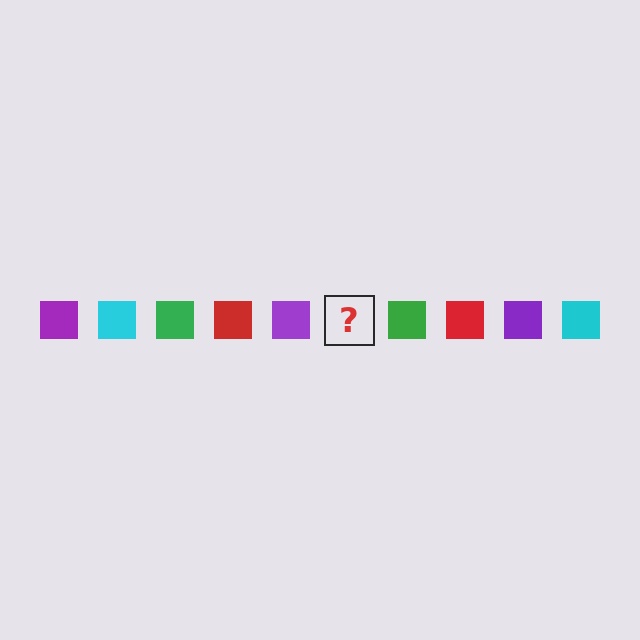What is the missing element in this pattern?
The missing element is a cyan square.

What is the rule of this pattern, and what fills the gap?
The rule is that the pattern cycles through purple, cyan, green, red squares. The gap should be filled with a cyan square.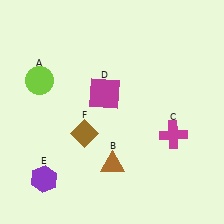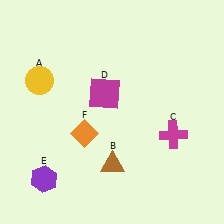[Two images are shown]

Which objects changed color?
A changed from lime to yellow. F changed from brown to orange.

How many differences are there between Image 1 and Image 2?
There are 2 differences between the two images.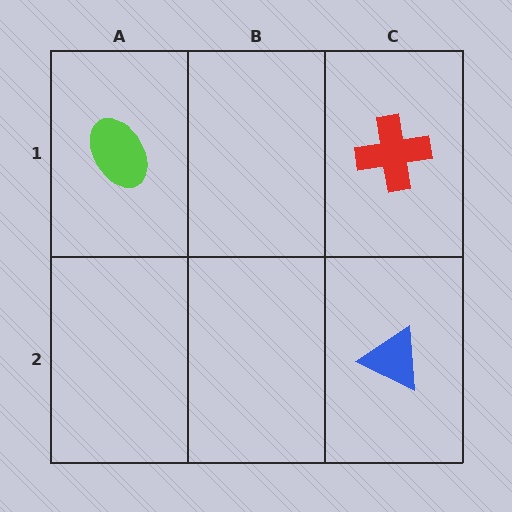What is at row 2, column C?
A blue triangle.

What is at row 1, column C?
A red cross.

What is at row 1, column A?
A lime ellipse.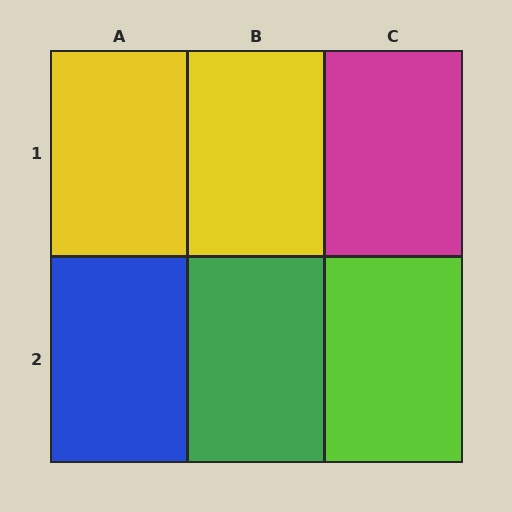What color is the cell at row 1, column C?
Magenta.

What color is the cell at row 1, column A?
Yellow.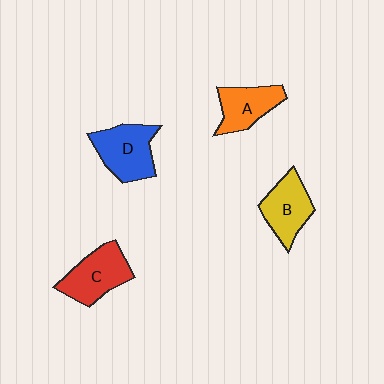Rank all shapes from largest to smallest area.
From largest to smallest: D (blue), C (red), B (yellow), A (orange).